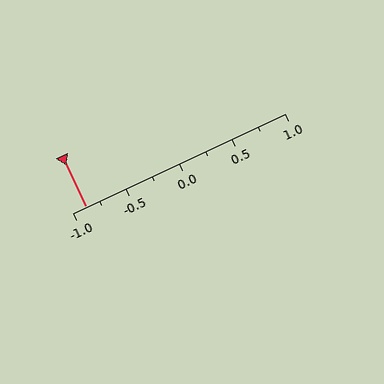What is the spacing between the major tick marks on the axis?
The major ticks are spaced 0.5 apart.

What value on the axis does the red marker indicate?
The marker indicates approximately -0.88.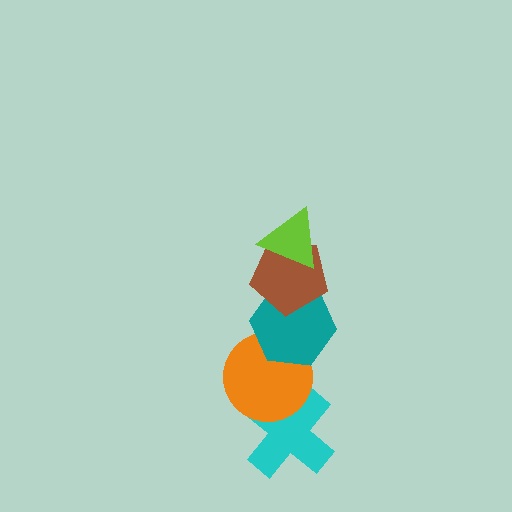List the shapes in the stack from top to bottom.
From top to bottom: the lime triangle, the brown pentagon, the teal hexagon, the orange circle, the cyan cross.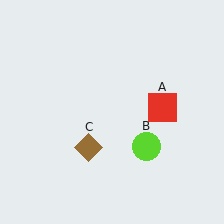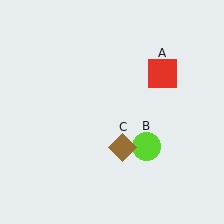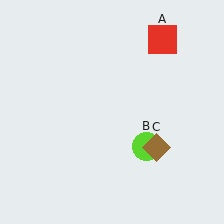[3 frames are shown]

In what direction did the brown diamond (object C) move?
The brown diamond (object C) moved right.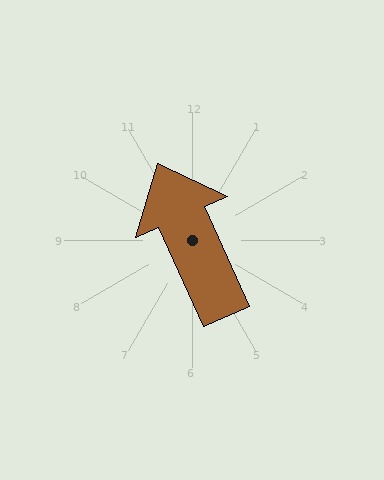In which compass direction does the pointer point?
Northwest.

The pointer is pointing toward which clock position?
Roughly 11 o'clock.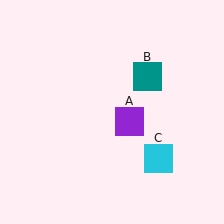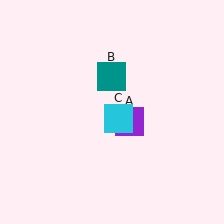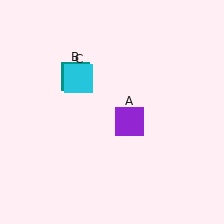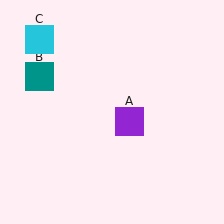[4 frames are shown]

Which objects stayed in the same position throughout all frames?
Purple square (object A) remained stationary.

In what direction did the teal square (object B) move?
The teal square (object B) moved left.